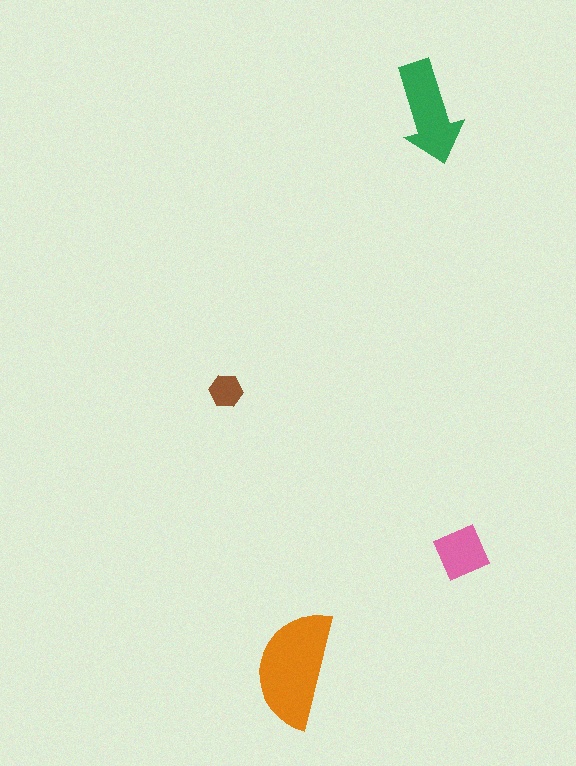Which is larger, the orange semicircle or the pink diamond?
The orange semicircle.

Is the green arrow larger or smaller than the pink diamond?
Larger.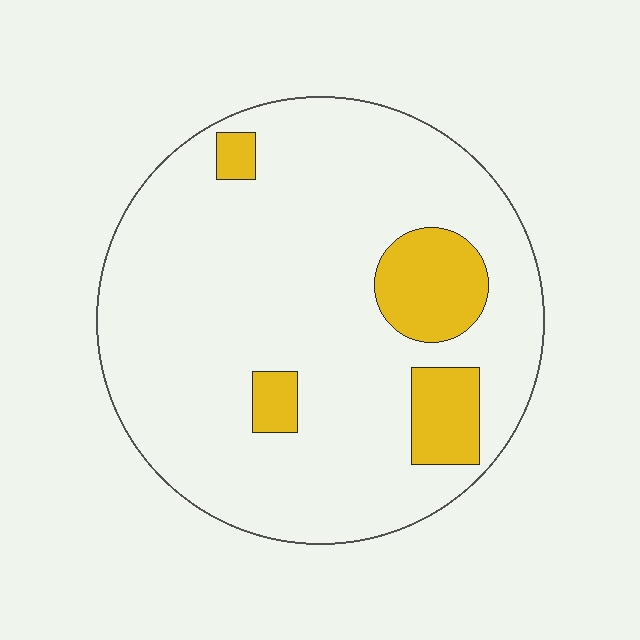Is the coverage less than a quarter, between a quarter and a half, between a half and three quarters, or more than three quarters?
Less than a quarter.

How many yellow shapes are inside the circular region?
4.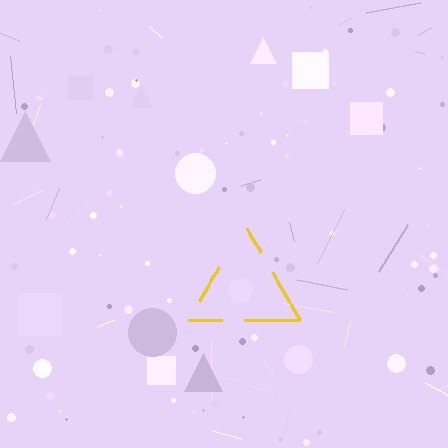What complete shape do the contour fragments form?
The contour fragments form a triangle.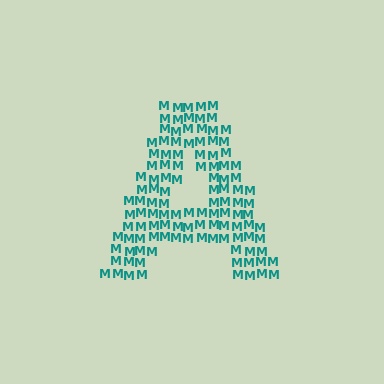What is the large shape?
The large shape is the letter A.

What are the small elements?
The small elements are letter M's.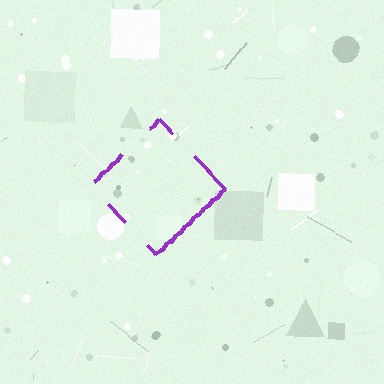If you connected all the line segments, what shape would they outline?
They would outline a diamond.